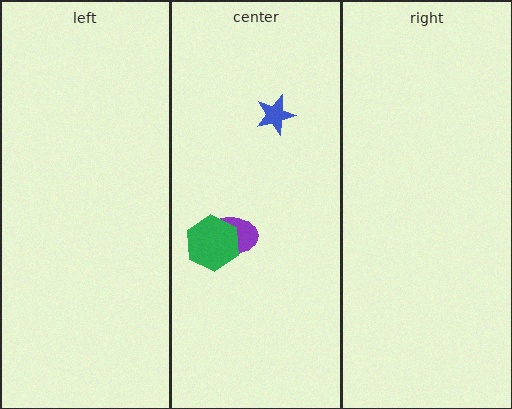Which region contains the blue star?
The center region.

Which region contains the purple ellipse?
The center region.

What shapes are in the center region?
The blue star, the purple ellipse, the green hexagon.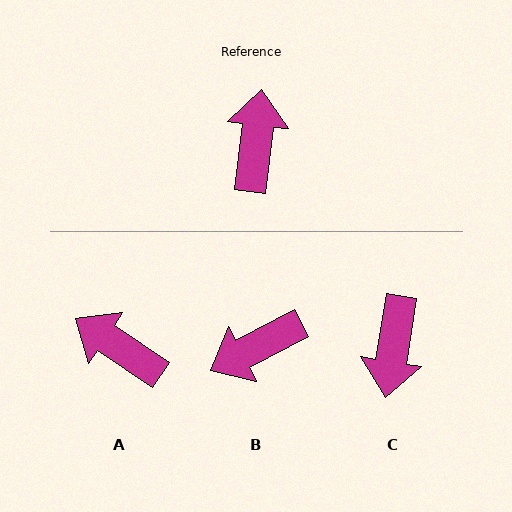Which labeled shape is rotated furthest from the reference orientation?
C, about 177 degrees away.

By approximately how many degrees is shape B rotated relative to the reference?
Approximately 124 degrees counter-clockwise.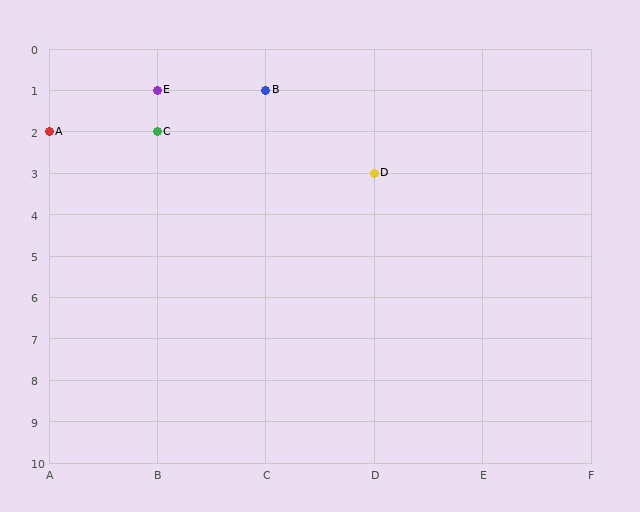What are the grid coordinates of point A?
Point A is at grid coordinates (A, 2).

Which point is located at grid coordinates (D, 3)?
Point D is at (D, 3).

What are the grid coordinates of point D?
Point D is at grid coordinates (D, 3).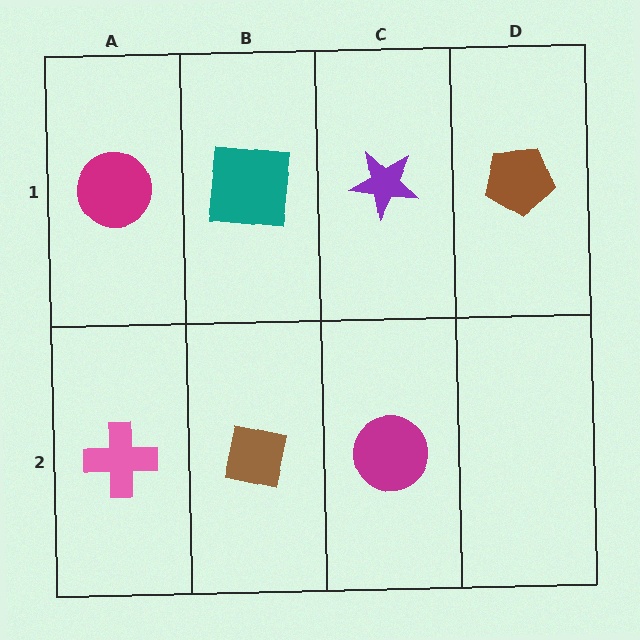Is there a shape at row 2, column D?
No, that cell is empty.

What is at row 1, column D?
A brown pentagon.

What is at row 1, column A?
A magenta circle.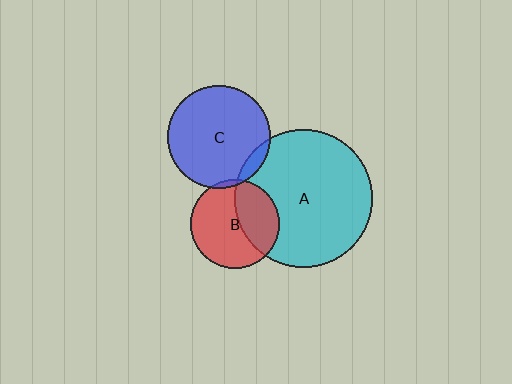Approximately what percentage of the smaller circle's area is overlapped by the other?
Approximately 10%.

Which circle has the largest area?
Circle A (cyan).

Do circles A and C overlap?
Yes.